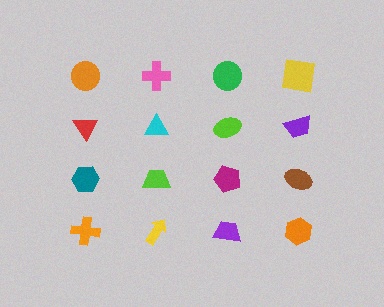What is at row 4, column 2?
A yellow arrow.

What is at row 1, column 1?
An orange circle.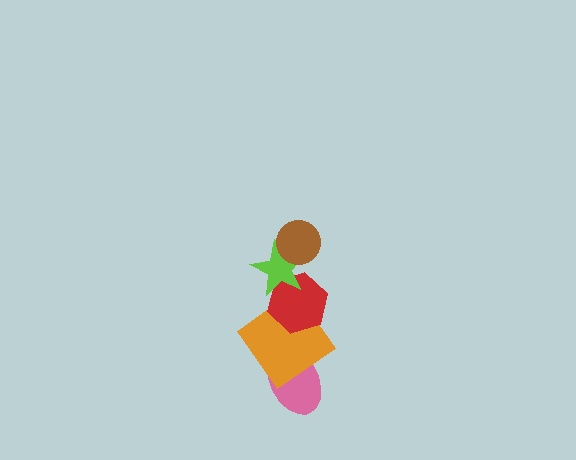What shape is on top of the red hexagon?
The lime star is on top of the red hexagon.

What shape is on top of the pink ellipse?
The orange diamond is on top of the pink ellipse.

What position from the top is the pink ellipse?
The pink ellipse is 5th from the top.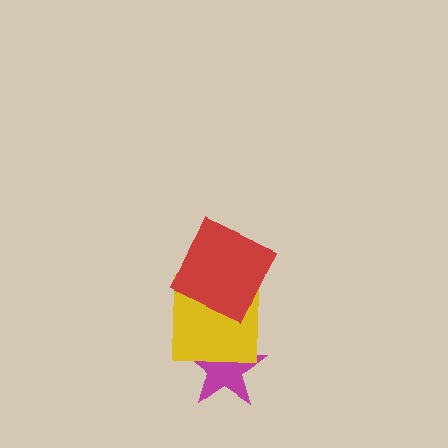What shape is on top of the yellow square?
The red square is on top of the yellow square.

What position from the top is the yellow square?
The yellow square is 2nd from the top.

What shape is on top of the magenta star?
The yellow square is on top of the magenta star.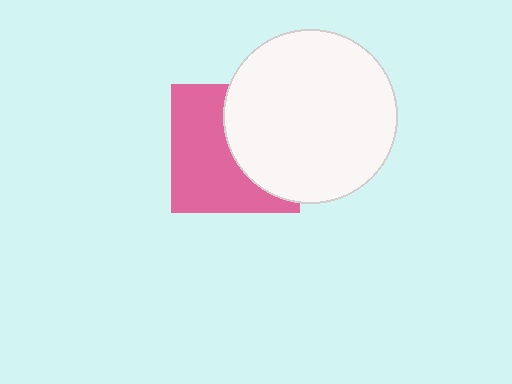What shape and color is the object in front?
The object in front is a white circle.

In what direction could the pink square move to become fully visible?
The pink square could move left. That would shift it out from behind the white circle entirely.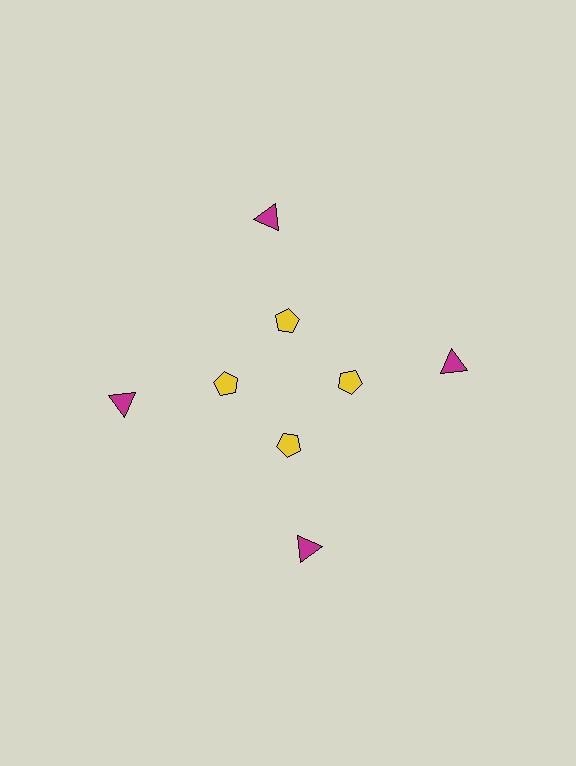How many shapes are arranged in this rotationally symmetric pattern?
There are 8 shapes, arranged in 4 groups of 2.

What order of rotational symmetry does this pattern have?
This pattern has 4-fold rotational symmetry.